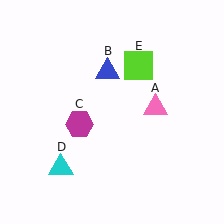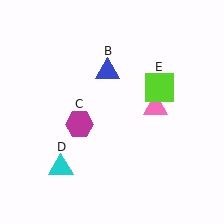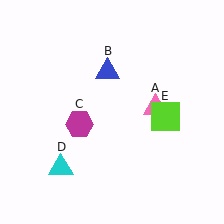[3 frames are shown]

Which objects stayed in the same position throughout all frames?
Pink triangle (object A) and blue triangle (object B) and magenta hexagon (object C) and cyan triangle (object D) remained stationary.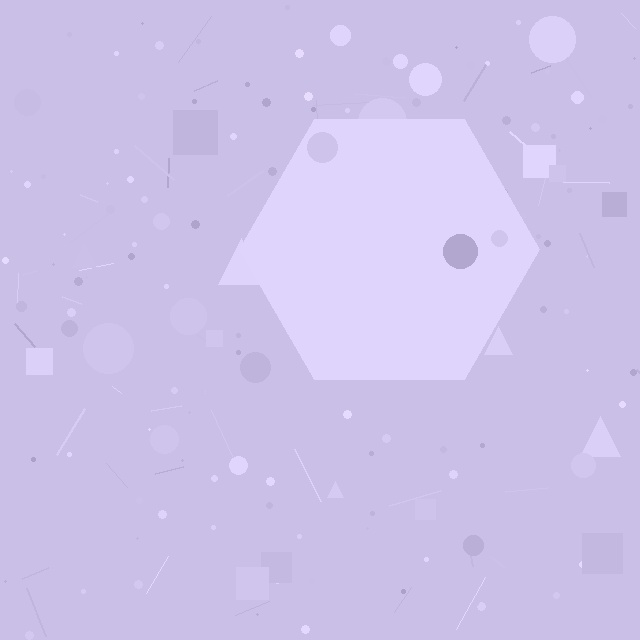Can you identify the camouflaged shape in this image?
The camouflaged shape is a hexagon.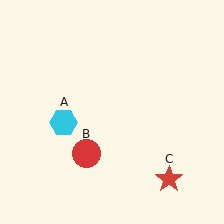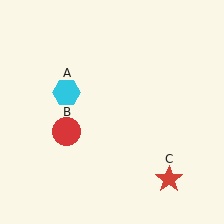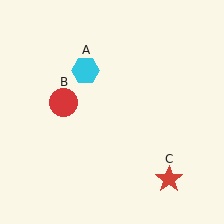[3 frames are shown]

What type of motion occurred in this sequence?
The cyan hexagon (object A), red circle (object B) rotated clockwise around the center of the scene.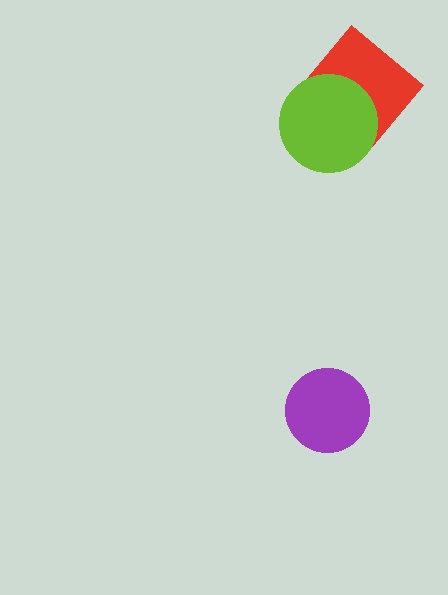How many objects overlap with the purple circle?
0 objects overlap with the purple circle.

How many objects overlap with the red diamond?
1 object overlaps with the red diamond.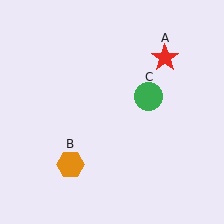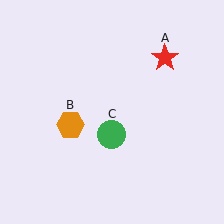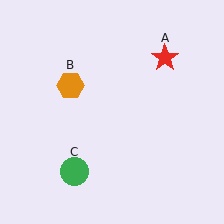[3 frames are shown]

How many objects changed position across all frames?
2 objects changed position: orange hexagon (object B), green circle (object C).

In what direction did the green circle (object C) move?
The green circle (object C) moved down and to the left.